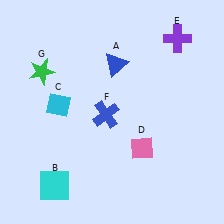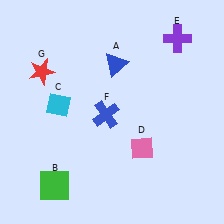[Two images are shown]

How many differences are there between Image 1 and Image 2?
There are 2 differences between the two images.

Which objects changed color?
B changed from cyan to green. G changed from green to red.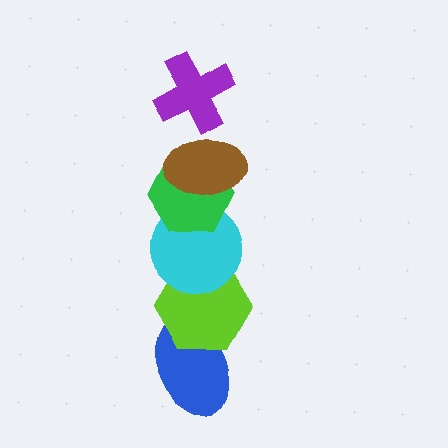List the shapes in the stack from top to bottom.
From top to bottom: the purple cross, the brown ellipse, the green hexagon, the cyan circle, the lime hexagon, the blue ellipse.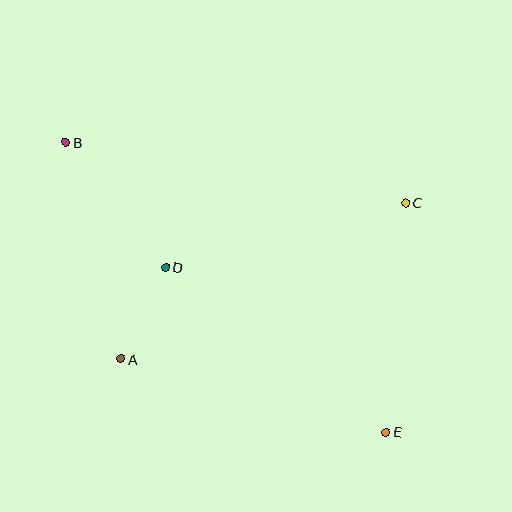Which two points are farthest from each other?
Points B and E are farthest from each other.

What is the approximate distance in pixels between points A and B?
The distance between A and B is approximately 223 pixels.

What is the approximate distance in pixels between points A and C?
The distance between A and C is approximately 325 pixels.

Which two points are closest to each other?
Points A and D are closest to each other.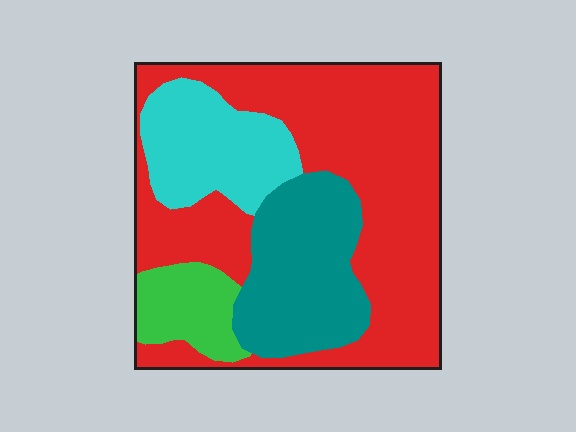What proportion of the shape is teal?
Teal covers 21% of the shape.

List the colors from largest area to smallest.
From largest to smallest: red, teal, cyan, green.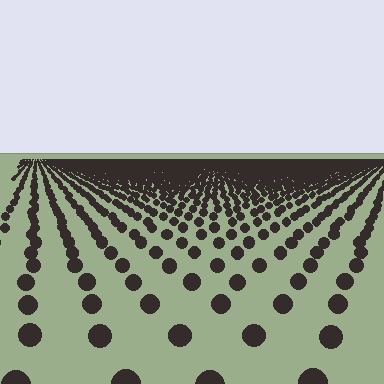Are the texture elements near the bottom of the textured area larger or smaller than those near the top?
Larger. Near the bottom, elements are closer to the viewer and appear at a bigger on-screen size.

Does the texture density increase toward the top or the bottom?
Density increases toward the top.